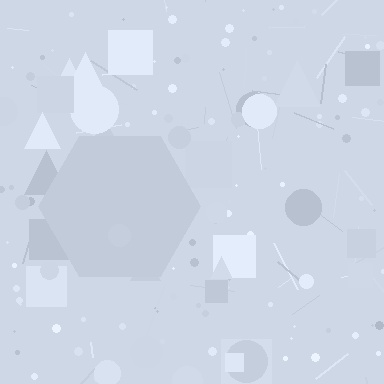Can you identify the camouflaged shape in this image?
The camouflaged shape is a hexagon.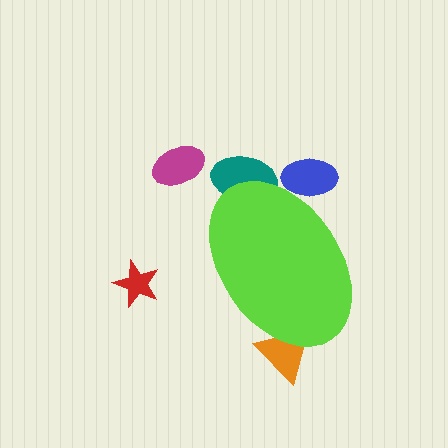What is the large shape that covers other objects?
A lime ellipse.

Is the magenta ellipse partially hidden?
No, the magenta ellipse is fully visible.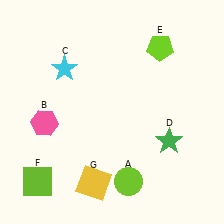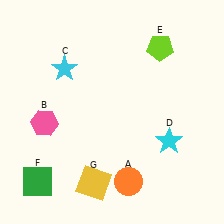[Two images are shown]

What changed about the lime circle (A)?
In Image 1, A is lime. In Image 2, it changed to orange.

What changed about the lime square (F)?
In Image 1, F is lime. In Image 2, it changed to green.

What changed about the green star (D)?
In Image 1, D is green. In Image 2, it changed to cyan.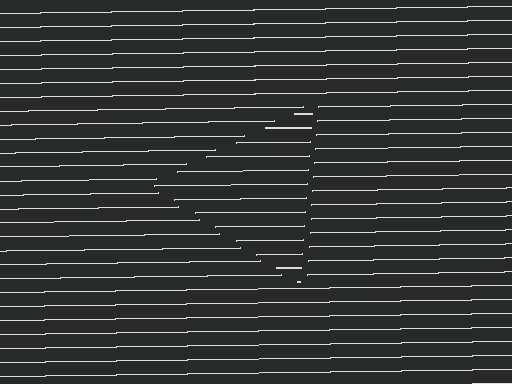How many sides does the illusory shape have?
3 sides — the line-ends trace a triangle.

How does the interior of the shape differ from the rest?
The interior of the shape contains the same grating, shifted by half a period — the contour is defined by the phase discontinuity where line-ends from the inner and outer gratings abut.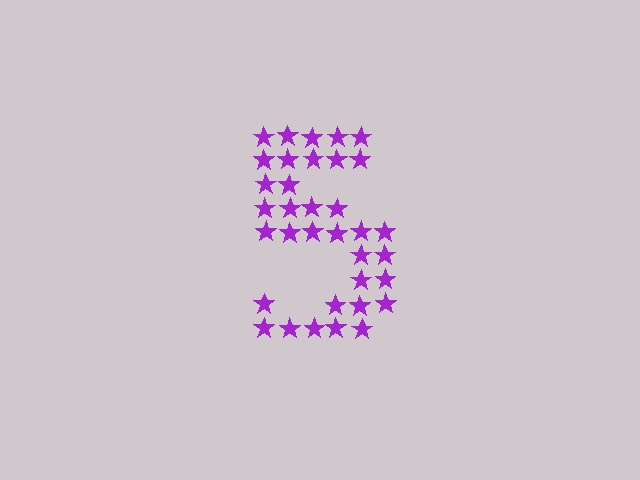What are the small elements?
The small elements are stars.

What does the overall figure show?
The overall figure shows the digit 5.